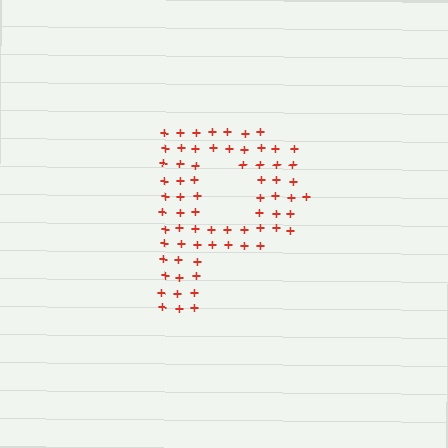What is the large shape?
The large shape is the letter P.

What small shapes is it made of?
It is made of small plus signs.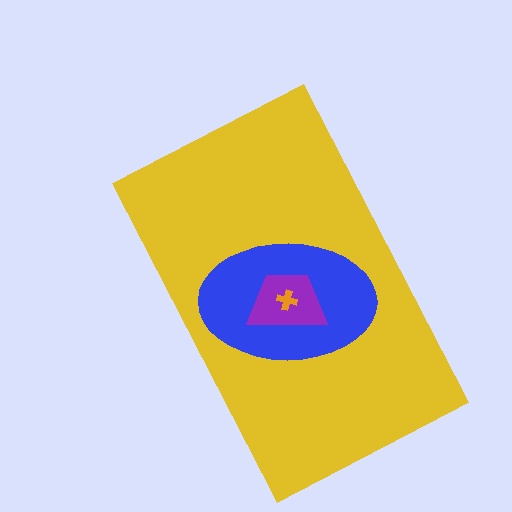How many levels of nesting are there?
4.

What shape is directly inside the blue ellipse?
The purple trapezoid.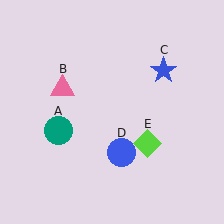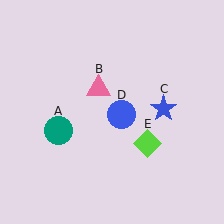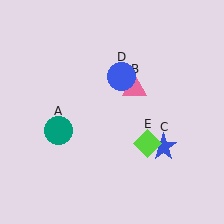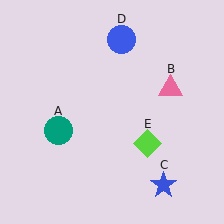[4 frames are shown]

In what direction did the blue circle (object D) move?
The blue circle (object D) moved up.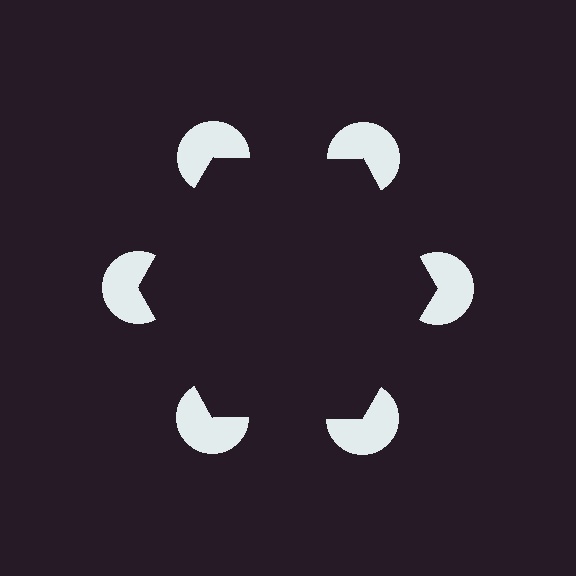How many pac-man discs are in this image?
There are 6 — one at each vertex of the illusory hexagon.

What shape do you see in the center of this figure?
An illusory hexagon — its edges are inferred from the aligned wedge cuts in the pac-man discs, not physically drawn.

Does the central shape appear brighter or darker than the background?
It typically appears slightly darker than the background, even though no actual brightness change is drawn.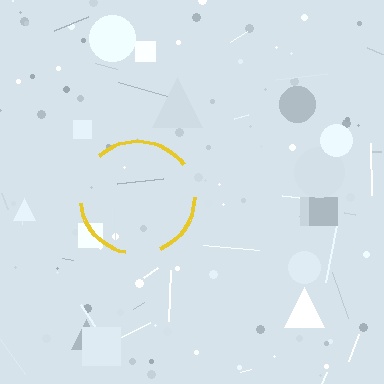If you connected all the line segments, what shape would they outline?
They would outline a circle.